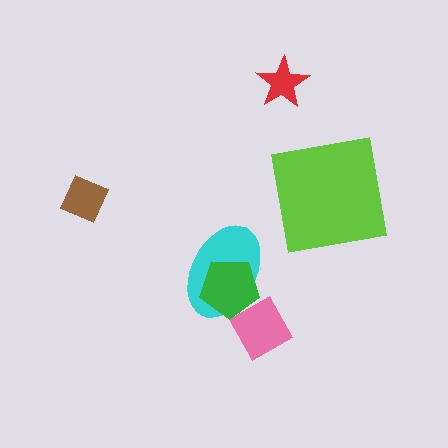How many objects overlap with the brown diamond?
0 objects overlap with the brown diamond.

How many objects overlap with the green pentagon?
2 objects overlap with the green pentagon.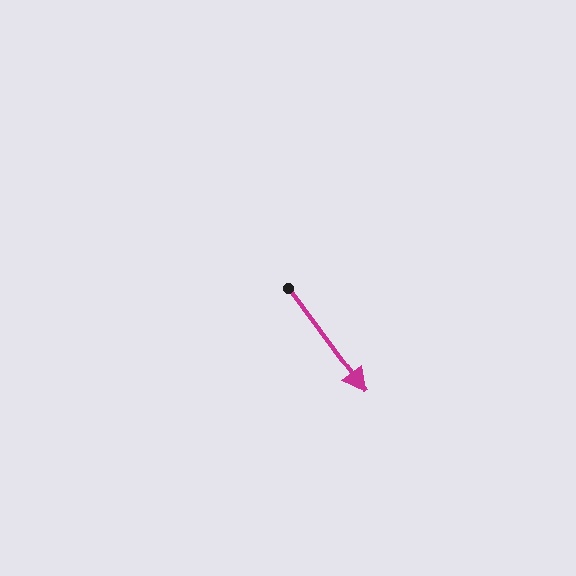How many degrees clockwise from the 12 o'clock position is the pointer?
Approximately 144 degrees.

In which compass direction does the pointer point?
Southeast.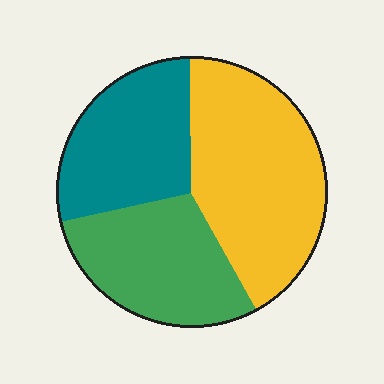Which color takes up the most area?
Yellow, at roughly 45%.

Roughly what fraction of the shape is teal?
Teal takes up about one quarter (1/4) of the shape.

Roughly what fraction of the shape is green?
Green takes up between a sixth and a third of the shape.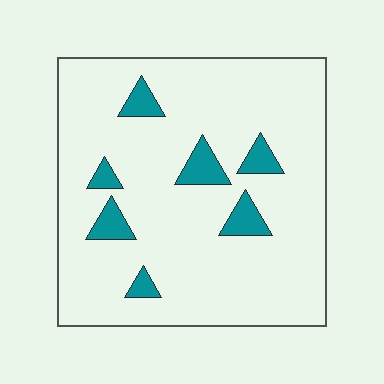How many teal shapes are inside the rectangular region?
7.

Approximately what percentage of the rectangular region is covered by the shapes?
Approximately 10%.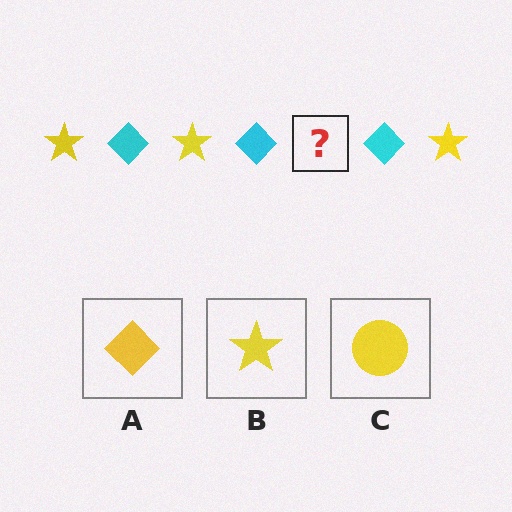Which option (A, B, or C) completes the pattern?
B.